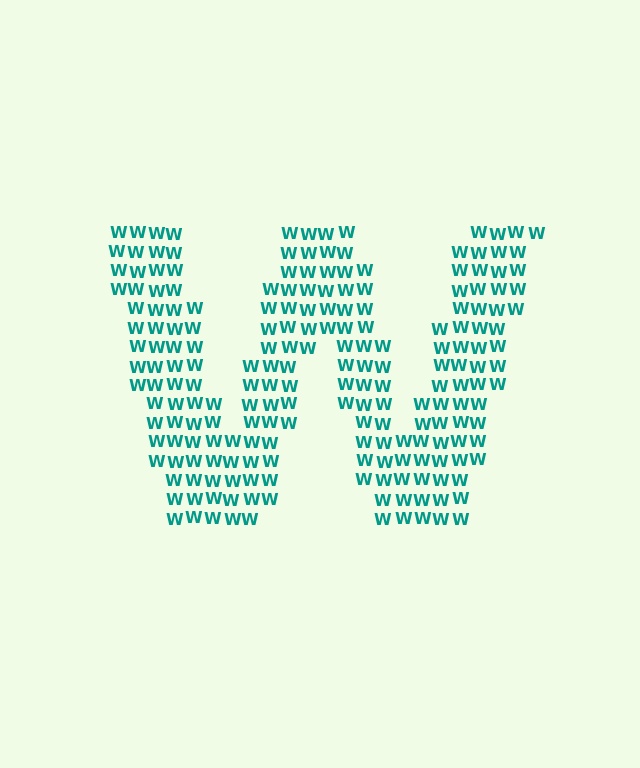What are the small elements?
The small elements are letter W's.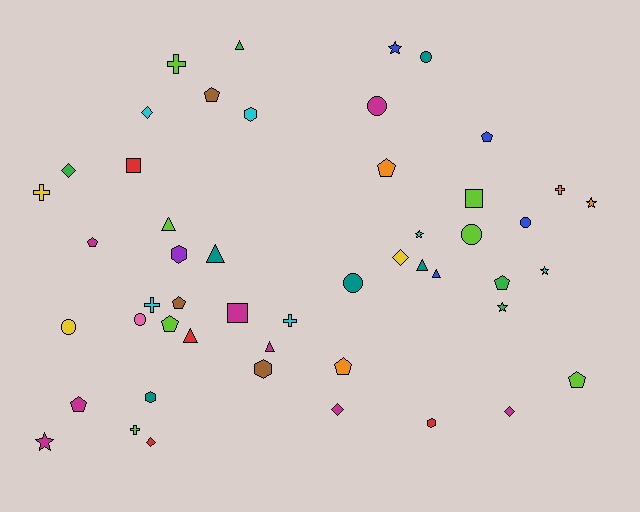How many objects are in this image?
There are 50 objects.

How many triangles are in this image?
There are 7 triangles.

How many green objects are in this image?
There are 4 green objects.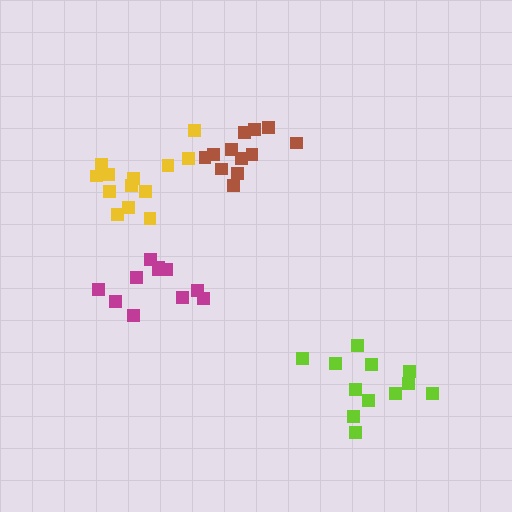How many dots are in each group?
Group 1: 11 dots, Group 2: 12 dots, Group 3: 13 dots, Group 4: 12 dots (48 total).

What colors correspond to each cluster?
The clusters are colored: magenta, brown, yellow, lime.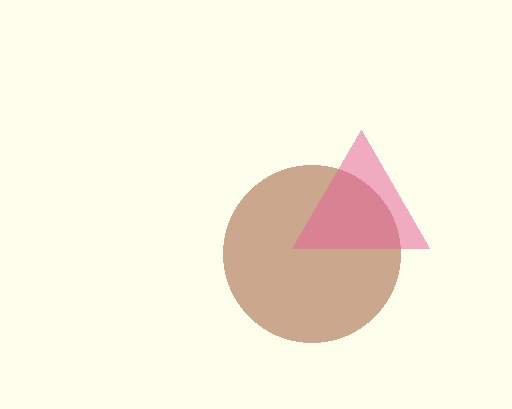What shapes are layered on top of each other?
The layered shapes are: a brown circle, a pink triangle.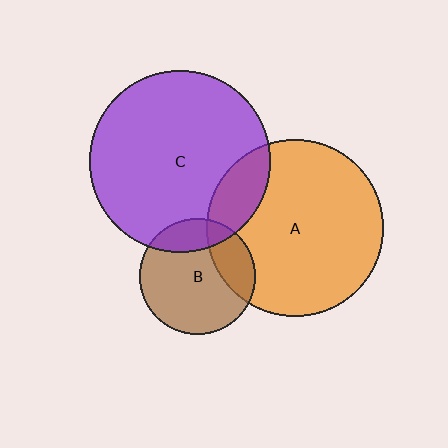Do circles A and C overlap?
Yes.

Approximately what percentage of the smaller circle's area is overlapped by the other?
Approximately 15%.